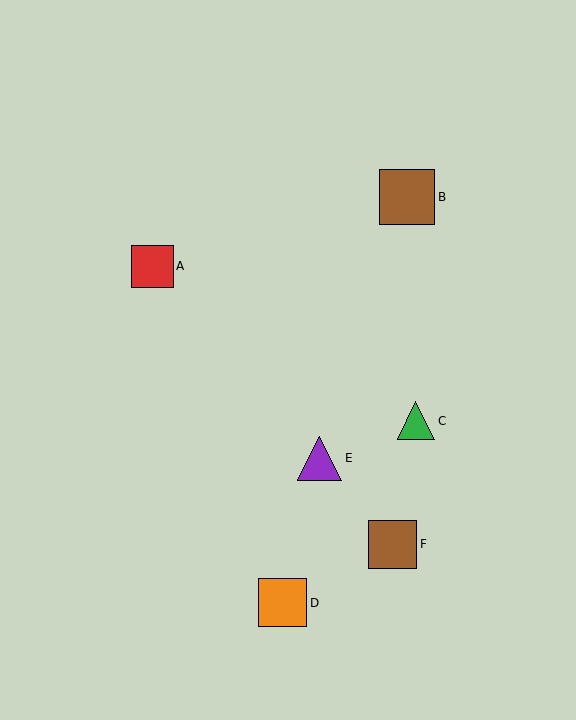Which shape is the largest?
The brown square (labeled B) is the largest.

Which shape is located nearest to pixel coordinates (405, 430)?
The green triangle (labeled C) at (416, 421) is nearest to that location.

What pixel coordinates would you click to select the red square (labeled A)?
Click at (152, 266) to select the red square A.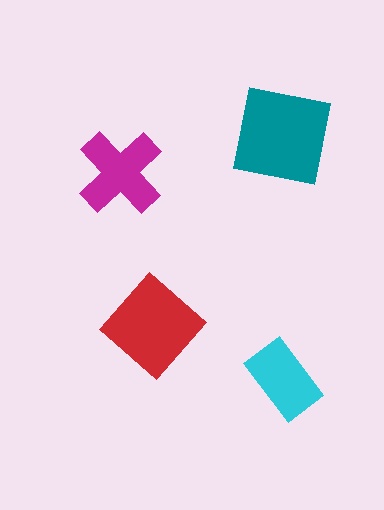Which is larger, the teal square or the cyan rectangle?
The teal square.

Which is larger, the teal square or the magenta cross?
The teal square.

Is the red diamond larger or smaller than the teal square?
Smaller.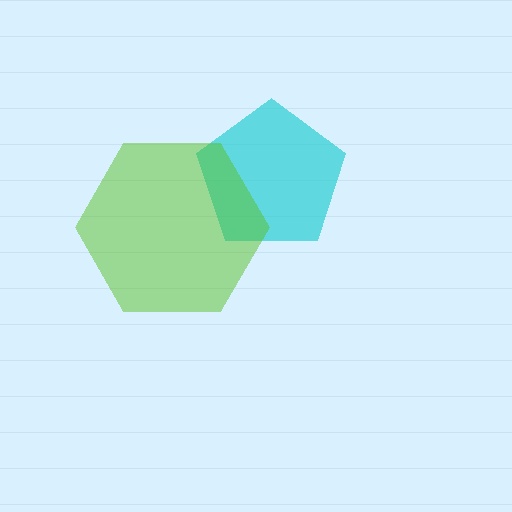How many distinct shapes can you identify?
There are 2 distinct shapes: a cyan pentagon, a lime hexagon.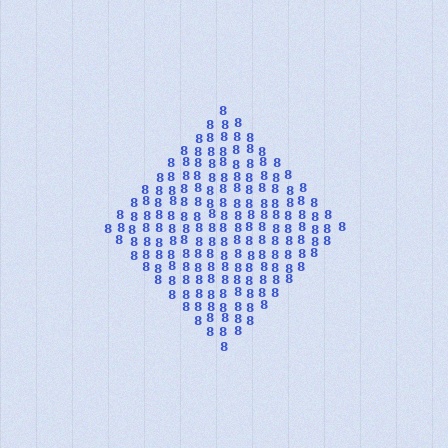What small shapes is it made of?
It is made of small digit 8's.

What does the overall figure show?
The overall figure shows a diamond.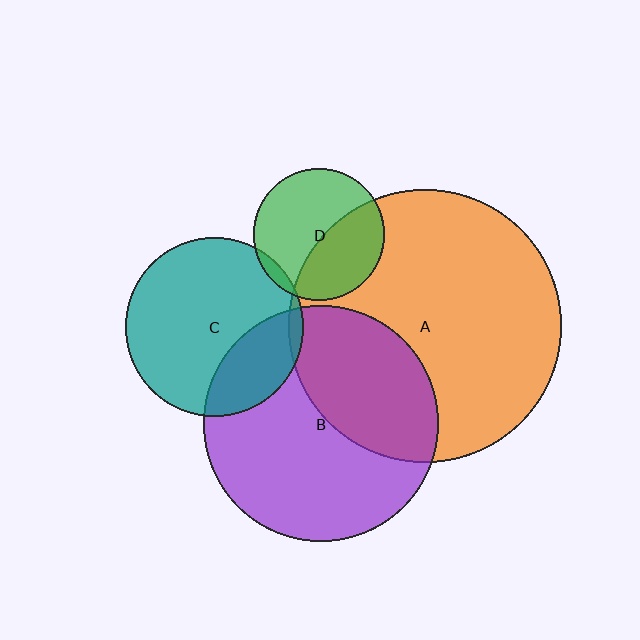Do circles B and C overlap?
Yes.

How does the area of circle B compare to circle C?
Approximately 1.7 times.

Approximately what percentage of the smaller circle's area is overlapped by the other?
Approximately 25%.